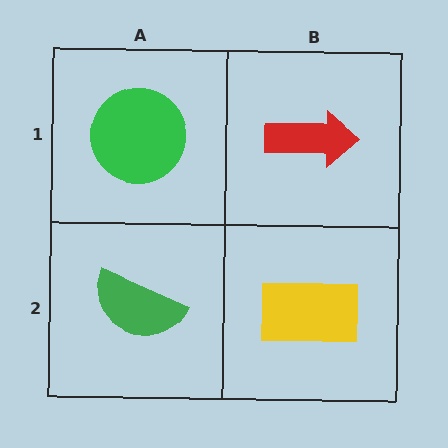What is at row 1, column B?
A red arrow.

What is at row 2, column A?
A green semicircle.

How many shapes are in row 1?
2 shapes.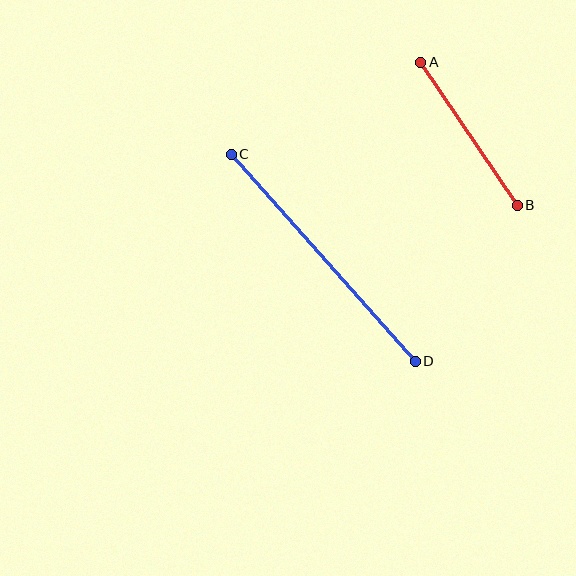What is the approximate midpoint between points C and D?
The midpoint is at approximately (323, 258) pixels.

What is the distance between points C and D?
The distance is approximately 277 pixels.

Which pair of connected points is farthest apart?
Points C and D are farthest apart.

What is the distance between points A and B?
The distance is approximately 173 pixels.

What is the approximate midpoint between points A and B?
The midpoint is at approximately (469, 134) pixels.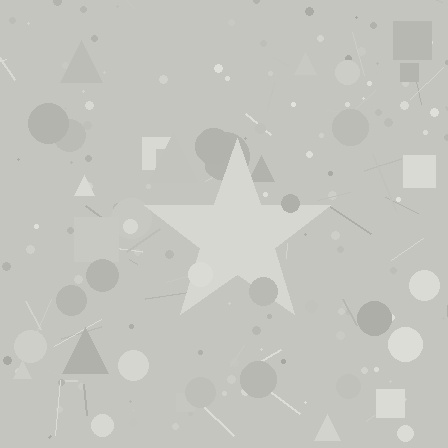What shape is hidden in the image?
A star is hidden in the image.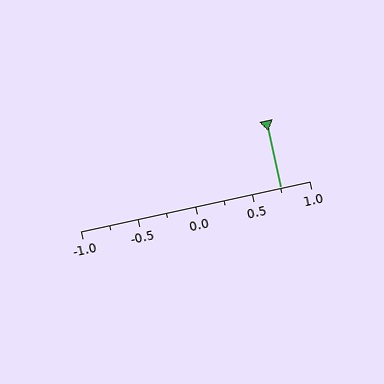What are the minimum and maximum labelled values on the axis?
The axis runs from -1.0 to 1.0.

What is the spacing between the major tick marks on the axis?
The major ticks are spaced 0.5 apart.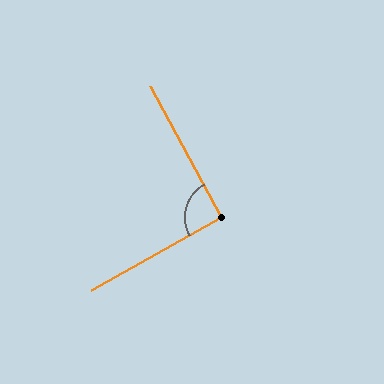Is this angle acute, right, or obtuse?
It is approximately a right angle.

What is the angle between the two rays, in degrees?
Approximately 91 degrees.